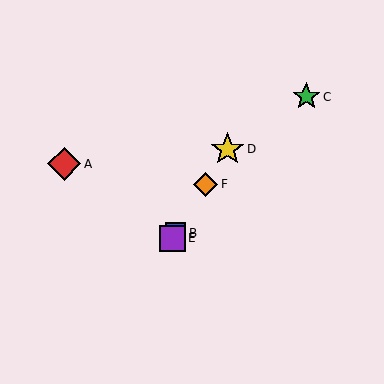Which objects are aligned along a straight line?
Objects B, D, E, F are aligned along a straight line.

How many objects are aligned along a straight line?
4 objects (B, D, E, F) are aligned along a straight line.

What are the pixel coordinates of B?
Object B is at (176, 233).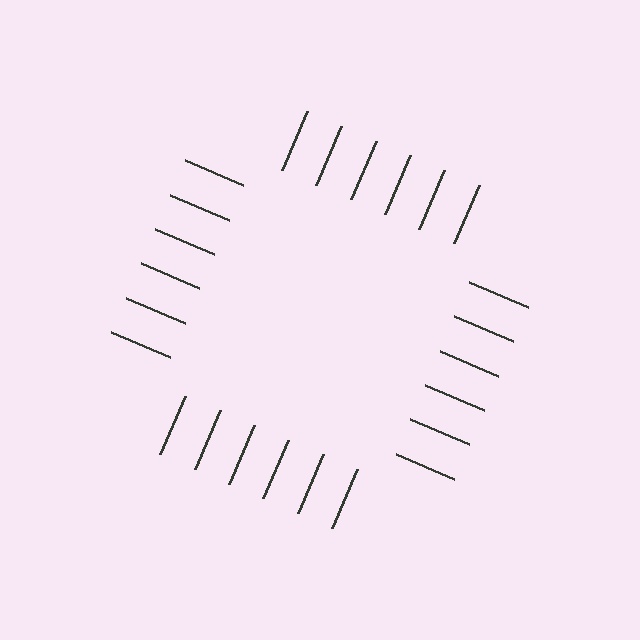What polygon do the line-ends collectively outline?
An illusory square — the line segments terminate on its edges but no continuous stroke is drawn.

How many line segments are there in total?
24 — 6 along each of the 4 edges.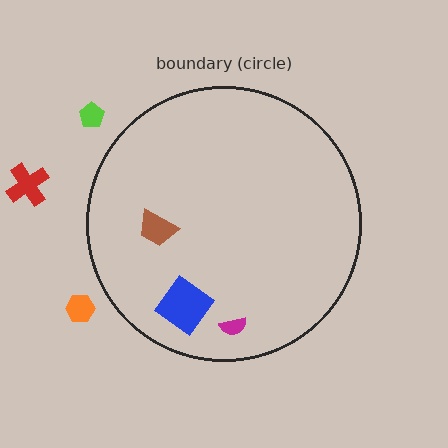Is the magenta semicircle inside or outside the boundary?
Inside.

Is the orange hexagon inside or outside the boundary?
Outside.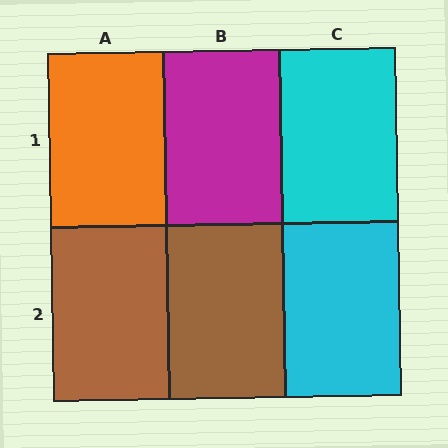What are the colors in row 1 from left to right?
Orange, magenta, cyan.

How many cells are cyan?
2 cells are cyan.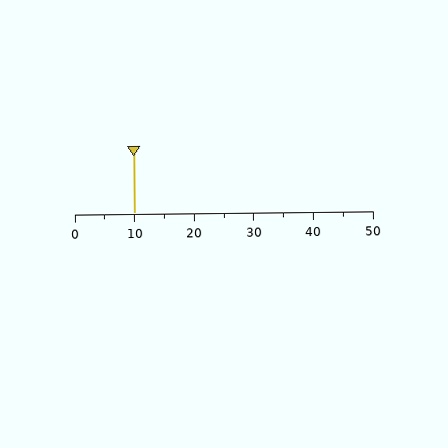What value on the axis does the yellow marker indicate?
The marker indicates approximately 10.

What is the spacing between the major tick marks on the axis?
The major ticks are spaced 10 apart.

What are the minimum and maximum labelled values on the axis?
The axis runs from 0 to 50.